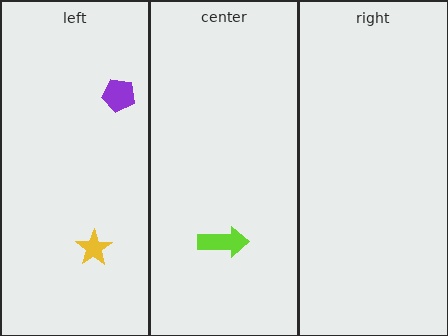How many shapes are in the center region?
1.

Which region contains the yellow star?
The left region.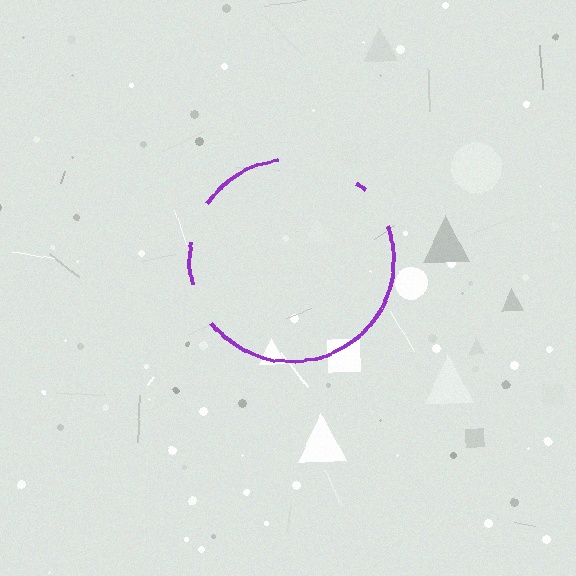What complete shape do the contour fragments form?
The contour fragments form a circle.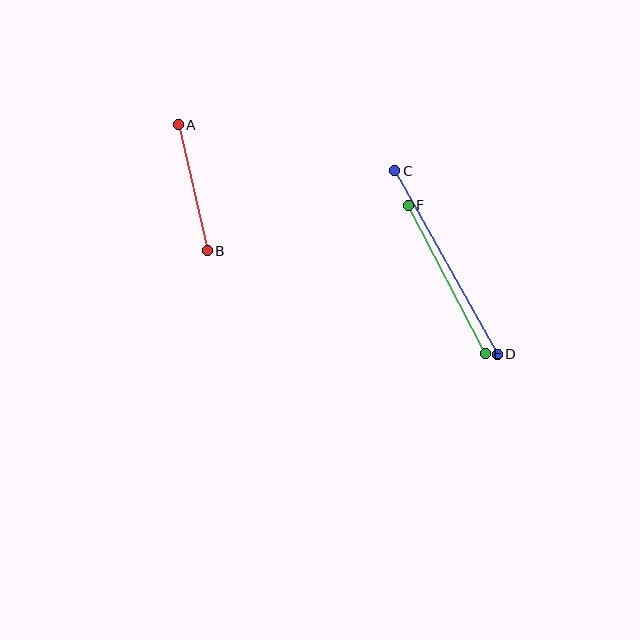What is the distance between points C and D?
The distance is approximately 210 pixels.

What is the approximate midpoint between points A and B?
The midpoint is at approximately (193, 188) pixels.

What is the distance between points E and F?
The distance is approximately 167 pixels.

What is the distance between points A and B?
The distance is approximately 129 pixels.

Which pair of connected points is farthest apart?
Points C and D are farthest apart.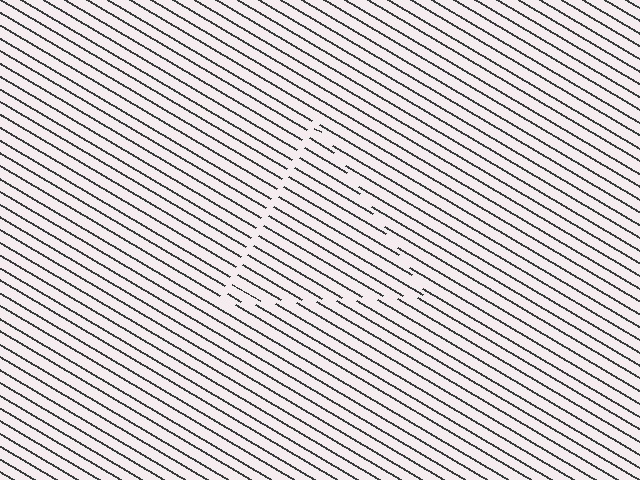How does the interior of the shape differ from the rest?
The interior of the shape contains the same grating, shifted by half a period — the contour is defined by the phase discontinuity where line-ends from the inner and outer gratings abut.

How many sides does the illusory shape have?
3 sides — the line-ends trace a triangle.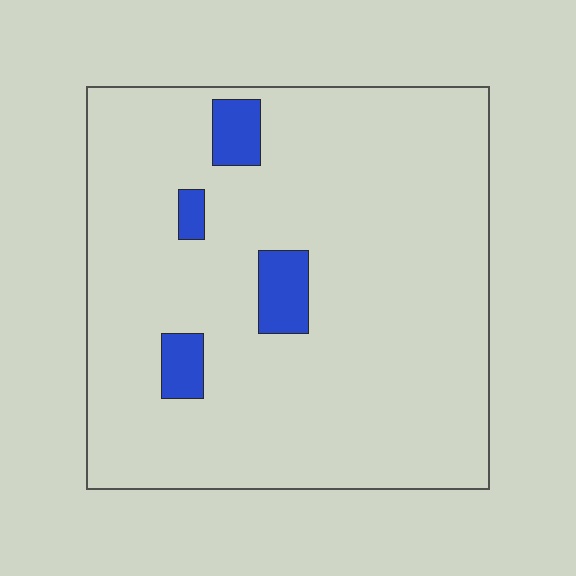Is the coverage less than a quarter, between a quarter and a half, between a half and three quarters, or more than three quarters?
Less than a quarter.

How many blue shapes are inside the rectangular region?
4.